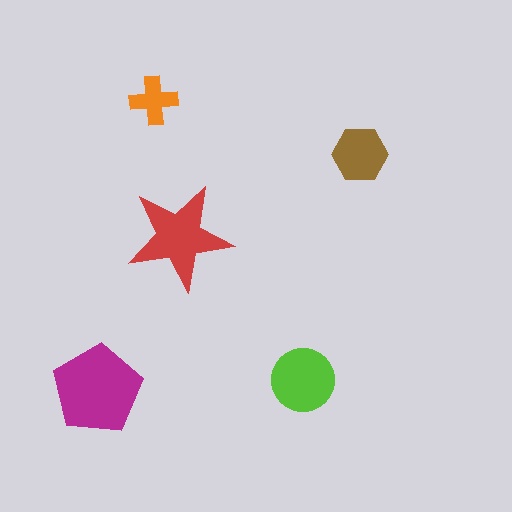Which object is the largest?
The magenta pentagon.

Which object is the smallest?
The orange cross.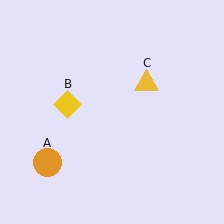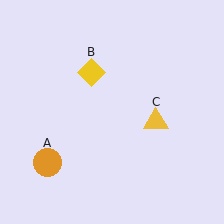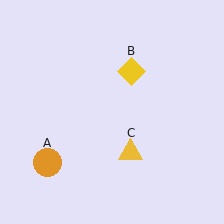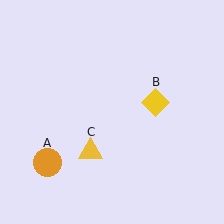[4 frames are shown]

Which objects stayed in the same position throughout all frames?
Orange circle (object A) remained stationary.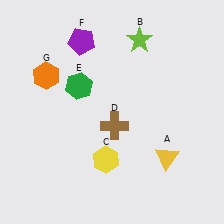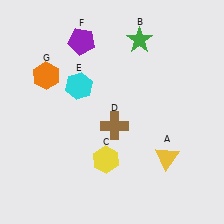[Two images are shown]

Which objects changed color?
B changed from lime to green. E changed from green to cyan.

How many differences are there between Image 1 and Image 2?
There are 2 differences between the two images.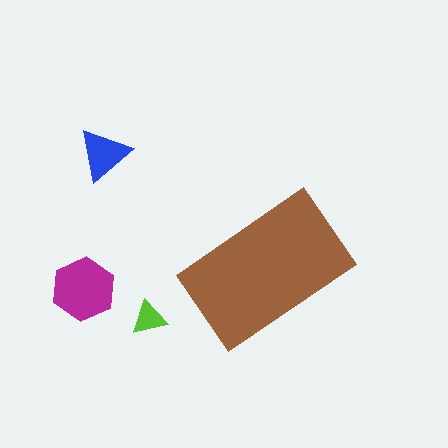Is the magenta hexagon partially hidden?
No, the magenta hexagon is fully visible.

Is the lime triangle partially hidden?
No, the lime triangle is fully visible.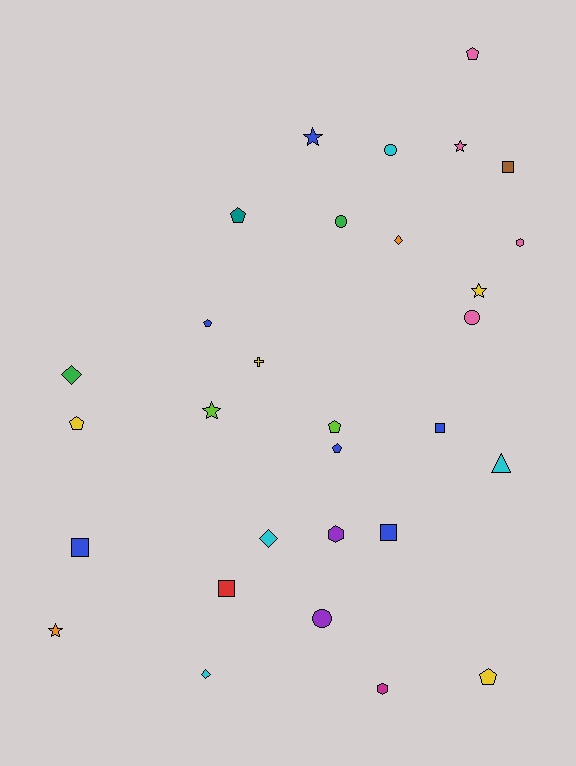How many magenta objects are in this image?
There is 1 magenta object.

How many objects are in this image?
There are 30 objects.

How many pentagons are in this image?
There are 7 pentagons.